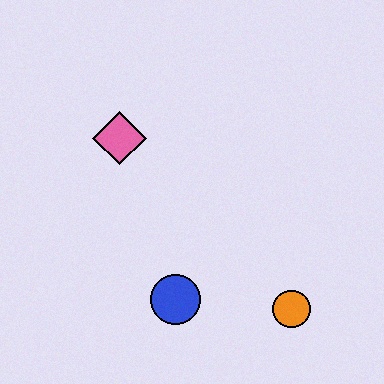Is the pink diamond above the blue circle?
Yes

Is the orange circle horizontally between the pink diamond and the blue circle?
No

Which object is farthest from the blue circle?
The pink diamond is farthest from the blue circle.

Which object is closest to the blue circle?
The orange circle is closest to the blue circle.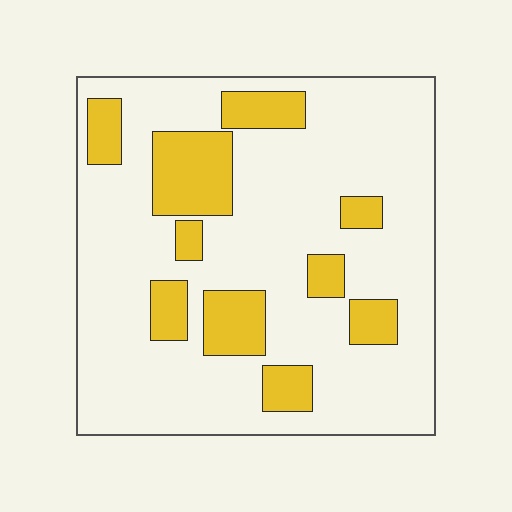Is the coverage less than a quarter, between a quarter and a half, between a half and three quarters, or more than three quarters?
Less than a quarter.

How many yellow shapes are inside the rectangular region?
10.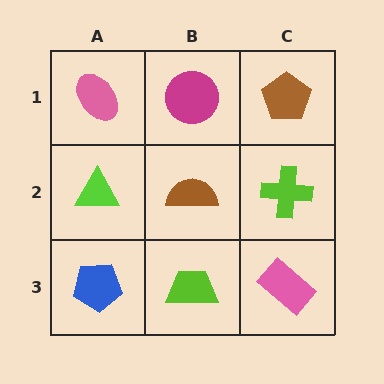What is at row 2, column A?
A lime triangle.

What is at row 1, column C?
A brown pentagon.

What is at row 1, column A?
A pink ellipse.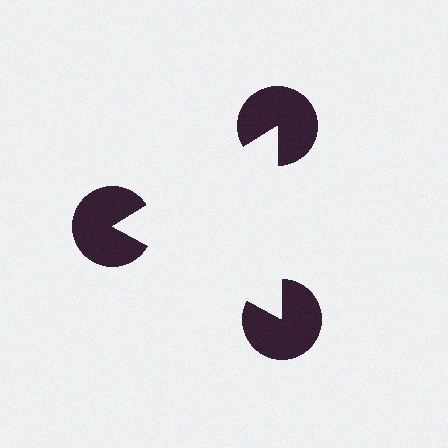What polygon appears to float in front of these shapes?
An illusory triangle — its edges are inferred from the aligned wedge cuts in the pac-man discs, not physically drawn.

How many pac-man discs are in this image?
There are 3 — one at each vertex of the illusory triangle.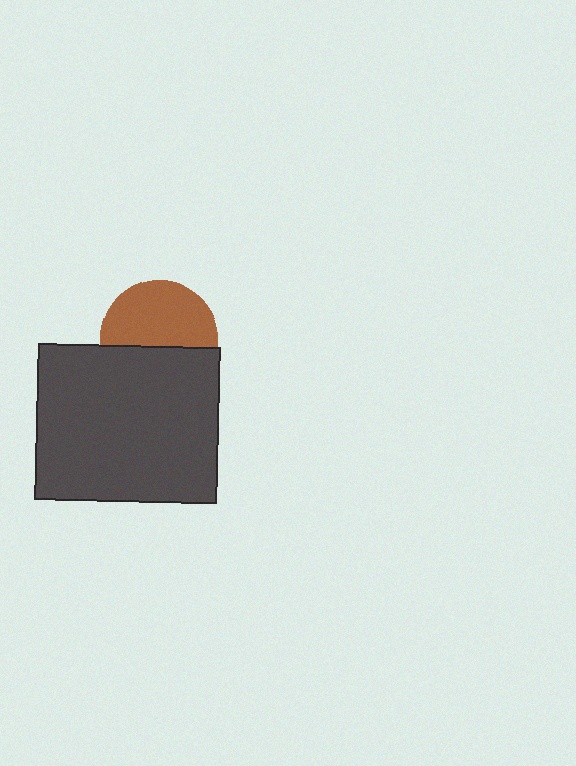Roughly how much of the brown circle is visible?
About half of it is visible (roughly 58%).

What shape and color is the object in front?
The object in front is a dark gray rectangle.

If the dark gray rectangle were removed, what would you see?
You would see the complete brown circle.